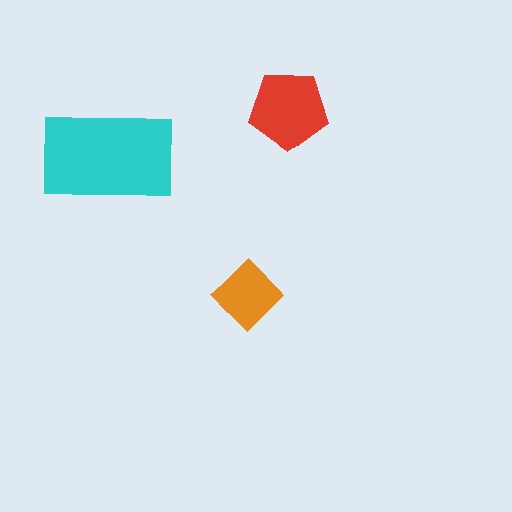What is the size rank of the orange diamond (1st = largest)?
3rd.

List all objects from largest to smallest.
The cyan rectangle, the red pentagon, the orange diamond.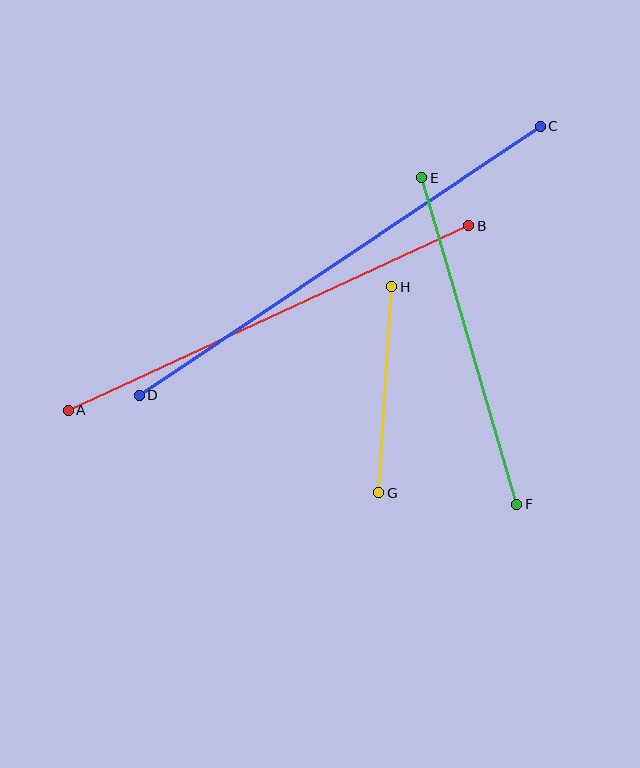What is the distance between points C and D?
The distance is approximately 483 pixels.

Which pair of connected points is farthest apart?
Points C and D are farthest apart.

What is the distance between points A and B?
The distance is approximately 441 pixels.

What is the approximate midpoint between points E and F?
The midpoint is at approximately (469, 341) pixels.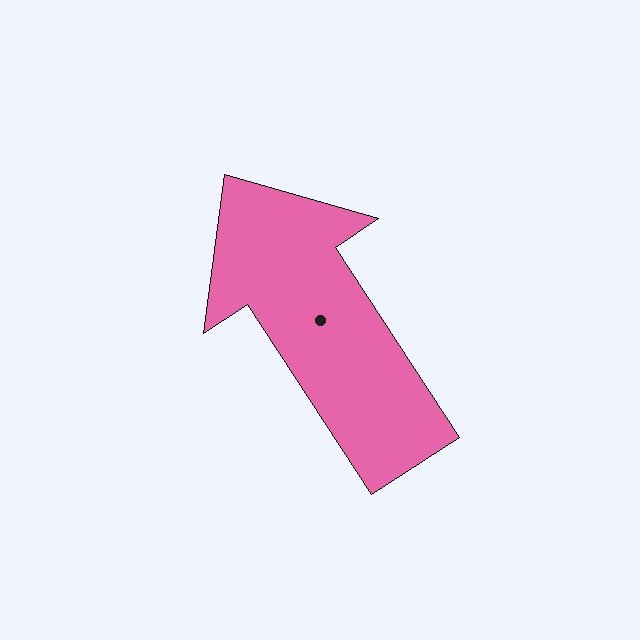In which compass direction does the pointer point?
Northwest.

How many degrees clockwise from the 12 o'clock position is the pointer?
Approximately 327 degrees.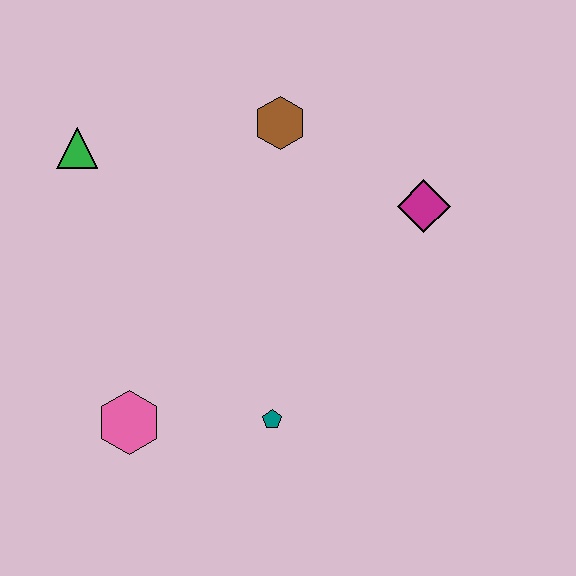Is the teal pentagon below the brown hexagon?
Yes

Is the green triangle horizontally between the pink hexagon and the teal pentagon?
No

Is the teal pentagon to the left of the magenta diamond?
Yes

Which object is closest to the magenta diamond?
The brown hexagon is closest to the magenta diamond.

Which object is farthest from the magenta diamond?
The pink hexagon is farthest from the magenta diamond.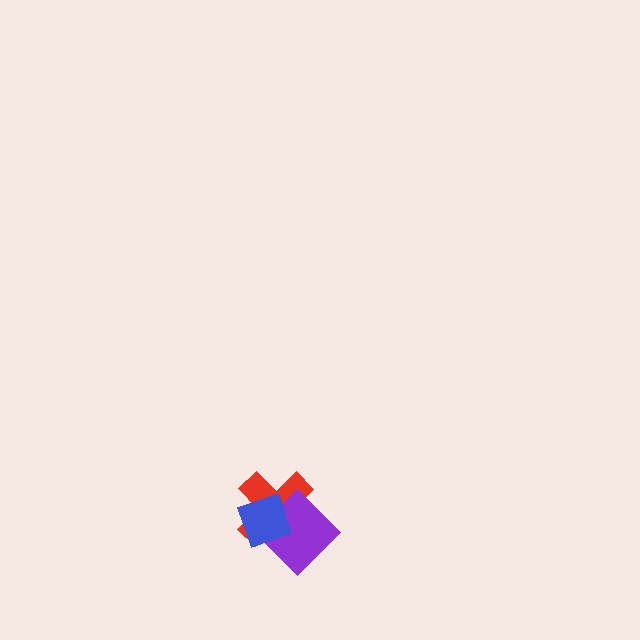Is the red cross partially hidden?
Yes, it is partially covered by another shape.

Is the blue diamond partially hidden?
No, no other shape covers it.